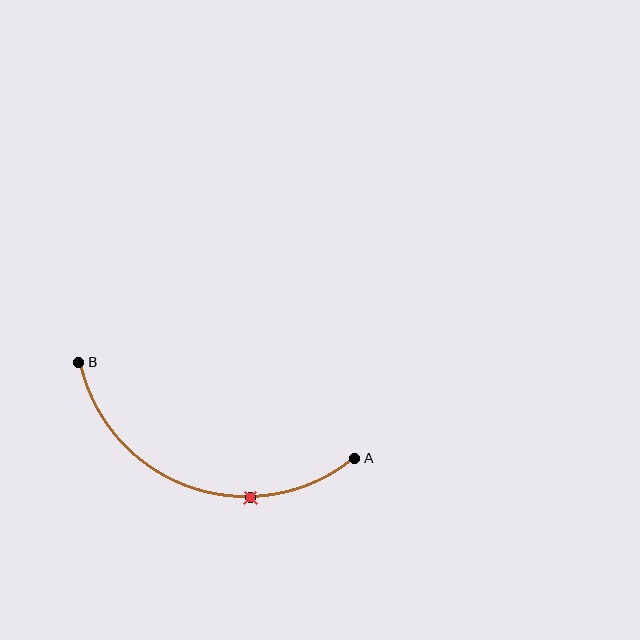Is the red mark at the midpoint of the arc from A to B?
No. The red mark lies on the arc but is closer to endpoint A. The arc midpoint would be at the point on the curve equidistant along the arc from both A and B.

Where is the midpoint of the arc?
The arc midpoint is the point on the curve farthest from the straight line joining A and B. It sits below that line.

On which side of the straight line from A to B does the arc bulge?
The arc bulges below the straight line connecting A and B.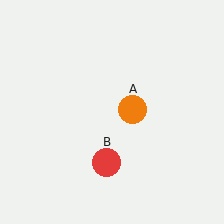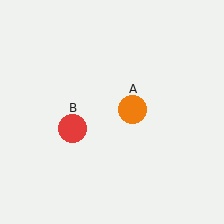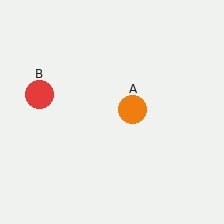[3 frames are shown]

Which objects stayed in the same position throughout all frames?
Orange circle (object A) remained stationary.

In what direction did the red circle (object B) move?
The red circle (object B) moved up and to the left.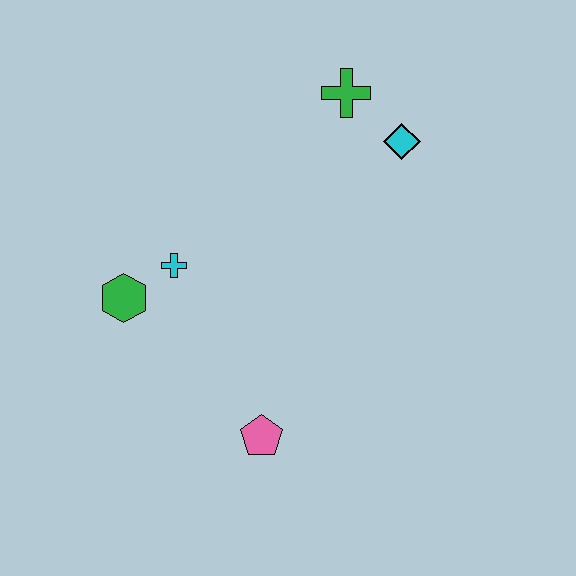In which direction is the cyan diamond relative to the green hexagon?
The cyan diamond is to the right of the green hexagon.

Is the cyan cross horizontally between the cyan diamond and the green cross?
No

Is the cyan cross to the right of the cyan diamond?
No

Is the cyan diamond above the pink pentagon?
Yes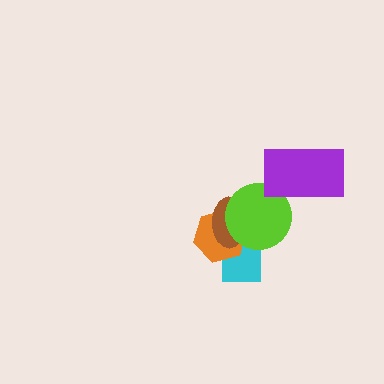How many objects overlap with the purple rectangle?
1 object overlaps with the purple rectangle.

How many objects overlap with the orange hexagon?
3 objects overlap with the orange hexagon.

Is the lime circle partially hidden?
Yes, it is partially covered by another shape.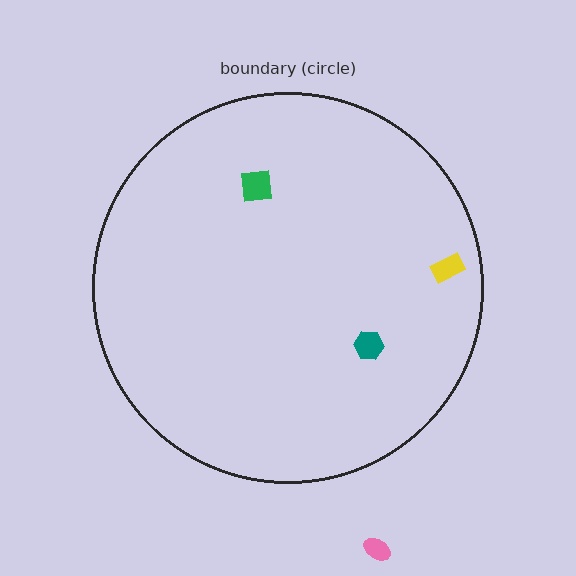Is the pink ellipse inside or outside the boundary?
Outside.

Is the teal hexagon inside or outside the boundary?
Inside.